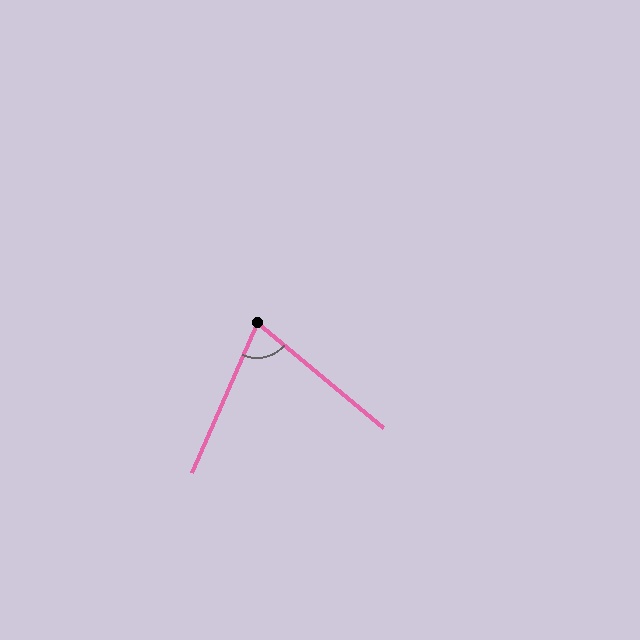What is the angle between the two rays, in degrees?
Approximately 74 degrees.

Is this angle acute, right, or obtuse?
It is acute.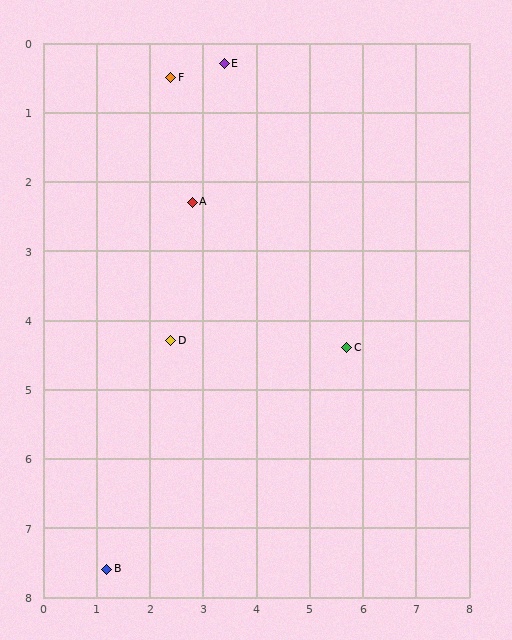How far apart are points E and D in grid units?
Points E and D are about 4.1 grid units apart.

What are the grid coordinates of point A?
Point A is at approximately (2.8, 2.3).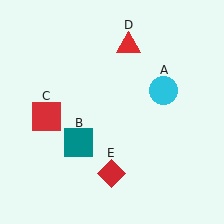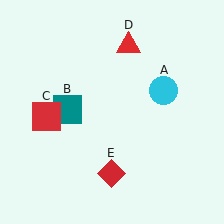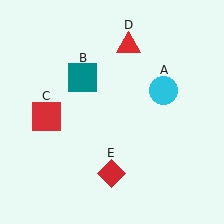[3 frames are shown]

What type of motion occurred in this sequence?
The teal square (object B) rotated clockwise around the center of the scene.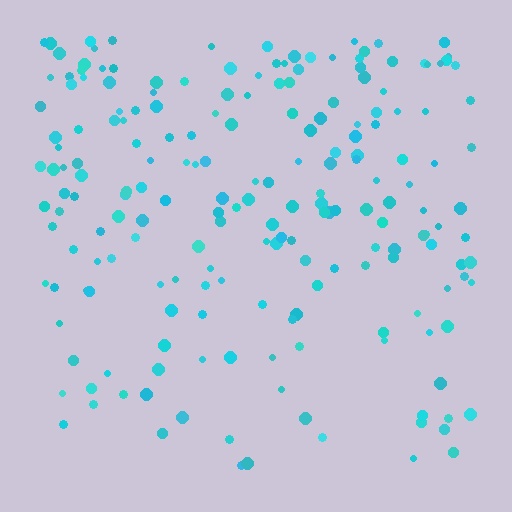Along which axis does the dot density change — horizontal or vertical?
Vertical.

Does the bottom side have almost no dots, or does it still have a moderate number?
Still a moderate number, just noticeably fewer than the top.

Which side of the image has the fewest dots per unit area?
The bottom.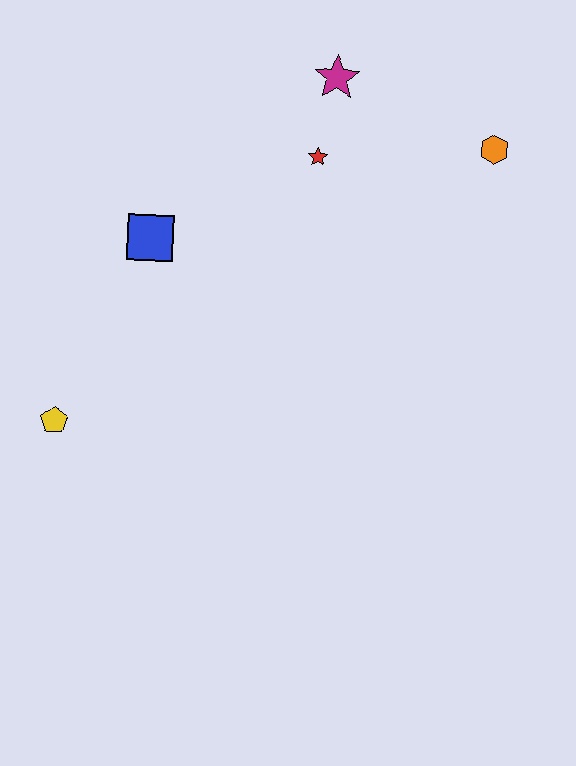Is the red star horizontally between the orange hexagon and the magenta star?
No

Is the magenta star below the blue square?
No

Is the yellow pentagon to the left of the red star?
Yes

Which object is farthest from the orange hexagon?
The yellow pentagon is farthest from the orange hexagon.